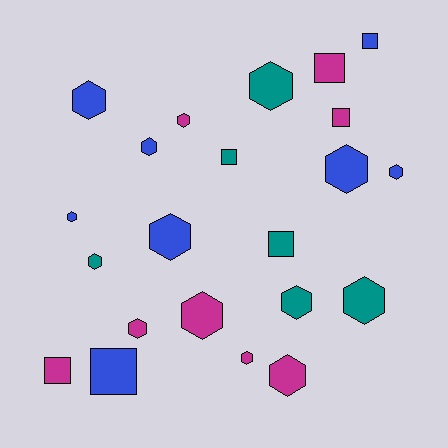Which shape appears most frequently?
Hexagon, with 15 objects.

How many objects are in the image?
There are 22 objects.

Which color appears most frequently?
Magenta, with 8 objects.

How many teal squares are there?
There are 2 teal squares.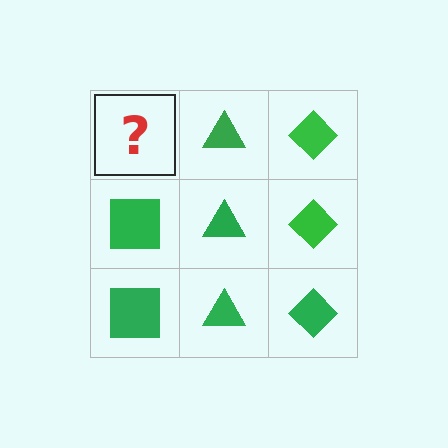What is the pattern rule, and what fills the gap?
The rule is that each column has a consistent shape. The gap should be filled with a green square.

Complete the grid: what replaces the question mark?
The question mark should be replaced with a green square.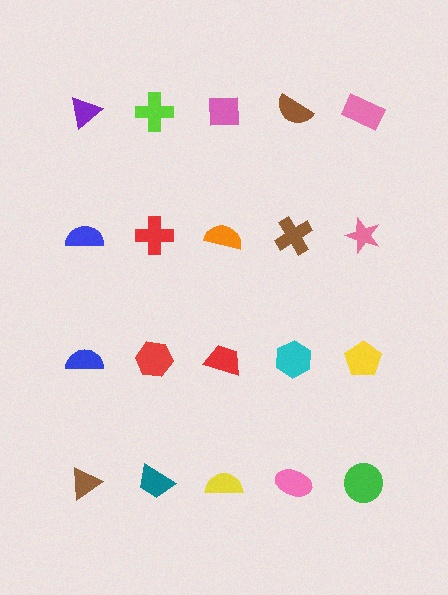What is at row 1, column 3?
A pink square.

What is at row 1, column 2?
A lime cross.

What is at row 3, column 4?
A cyan hexagon.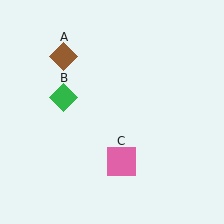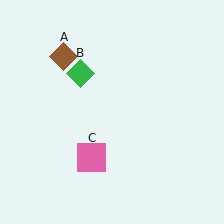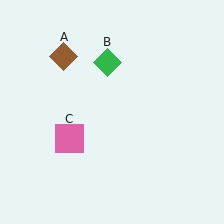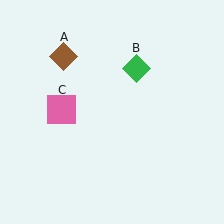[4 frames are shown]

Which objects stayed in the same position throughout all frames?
Brown diamond (object A) remained stationary.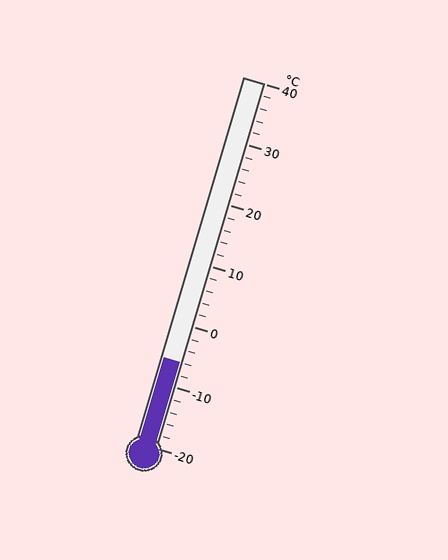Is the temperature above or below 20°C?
The temperature is below 20°C.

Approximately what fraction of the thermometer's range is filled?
The thermometer is filled to approximately 25% of its range.